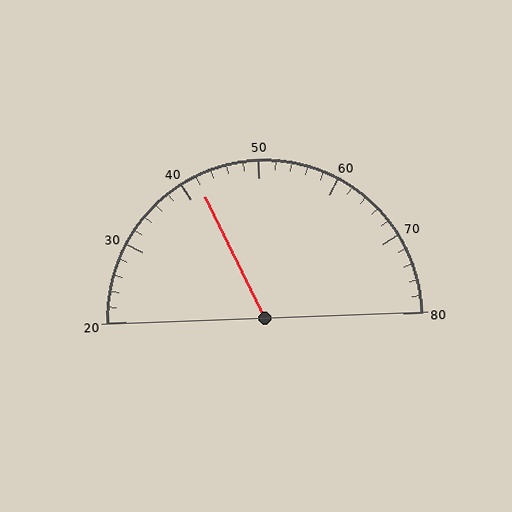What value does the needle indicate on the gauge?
The needle indicates approximately 42.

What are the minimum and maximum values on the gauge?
The gauge ranges from 20 to 80.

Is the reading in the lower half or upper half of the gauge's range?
The reading is in the lower half of the range (20 to 80).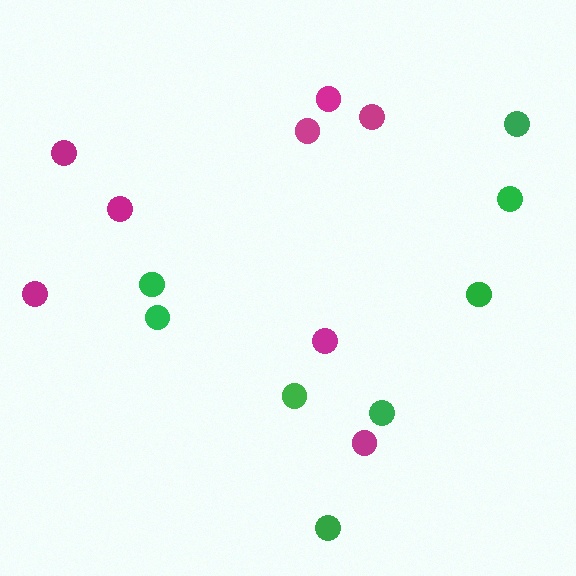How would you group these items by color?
There are 2 groups: one group of magenta circles (8) and one group of green circles (8).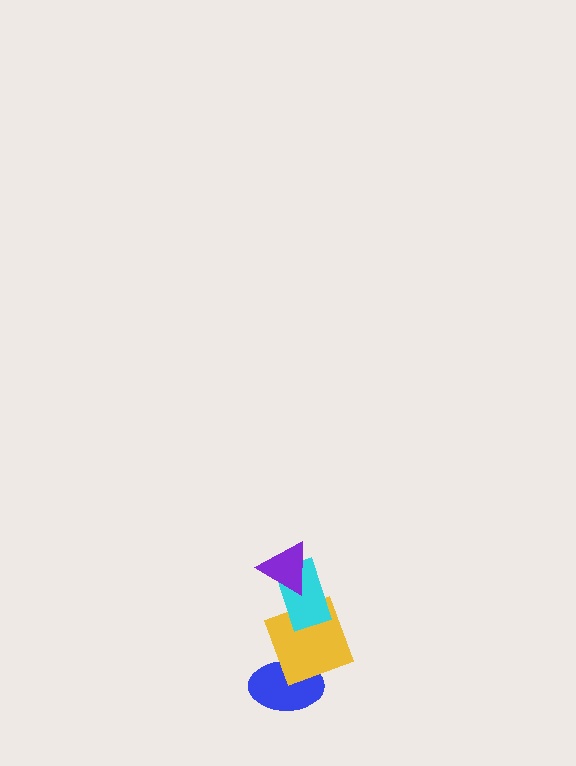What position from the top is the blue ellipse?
The blue ellipse is 4th from the top.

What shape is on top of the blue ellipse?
The yellow square is on top of the blue ellipse.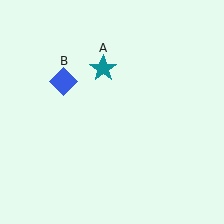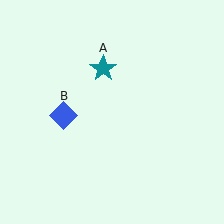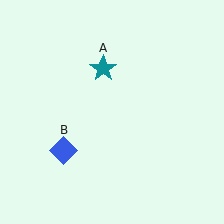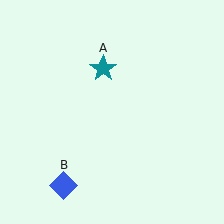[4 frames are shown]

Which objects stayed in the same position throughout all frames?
Teal star (object A) remained stationary.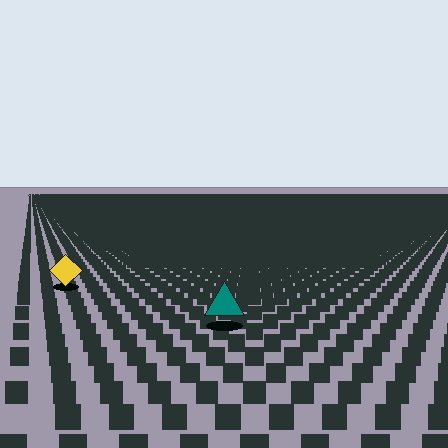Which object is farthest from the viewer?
The yellow diamond is farthest from the viewer. It appears smaller and the ground texture around it is denser.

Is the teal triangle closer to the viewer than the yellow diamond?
Yes. The teal triangle is closer — you can tell from the texture gradient: the ground texture is coarser near it.